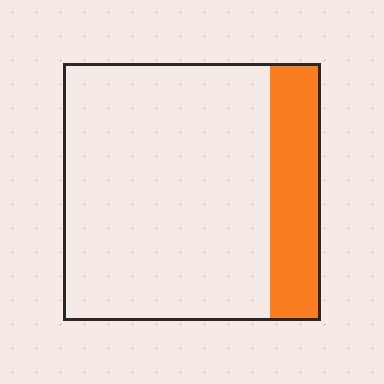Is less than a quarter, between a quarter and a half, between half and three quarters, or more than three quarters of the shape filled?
Less than a quarter.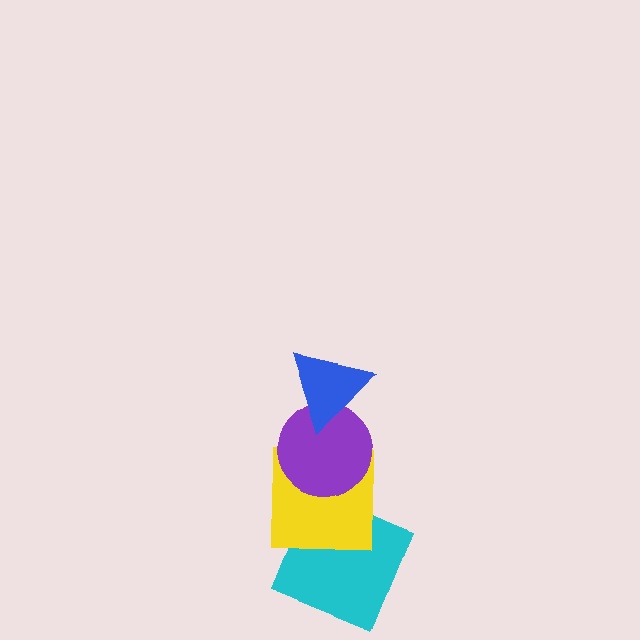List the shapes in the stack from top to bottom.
From top to bottom: the blue triangle, the purple circle, the yellow square, the cyan square.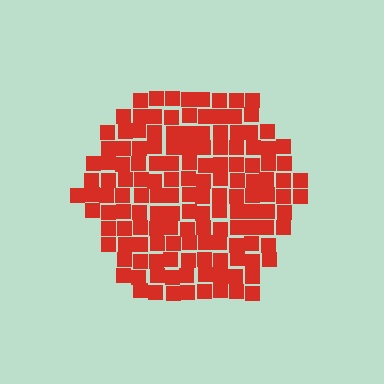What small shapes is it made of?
It is made of small squares.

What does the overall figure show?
The overall figure shows a hexagon.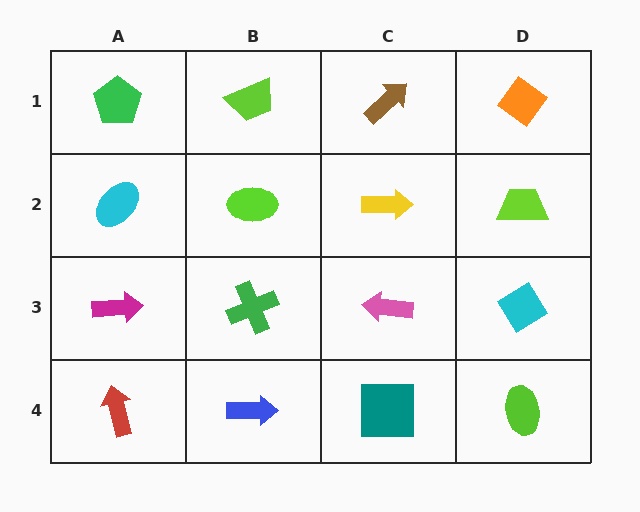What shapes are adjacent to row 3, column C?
A yellow arrow (row 2, column C), a teal square (row 4, column C), a green cross (row 3, column B), a cyan diamond (row 3, column D).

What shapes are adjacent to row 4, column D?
A cyan diamond (row 3, column D), a teal square (row 4, column C).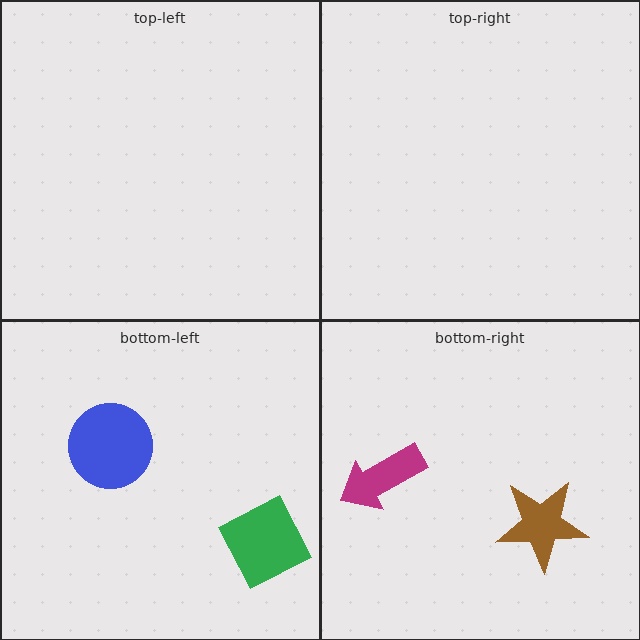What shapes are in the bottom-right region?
The brown star, the magenta arrow.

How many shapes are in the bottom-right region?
2.